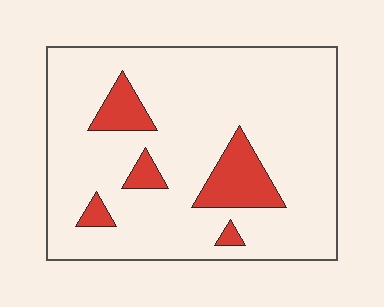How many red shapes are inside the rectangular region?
5.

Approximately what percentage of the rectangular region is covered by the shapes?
Approximately 15%.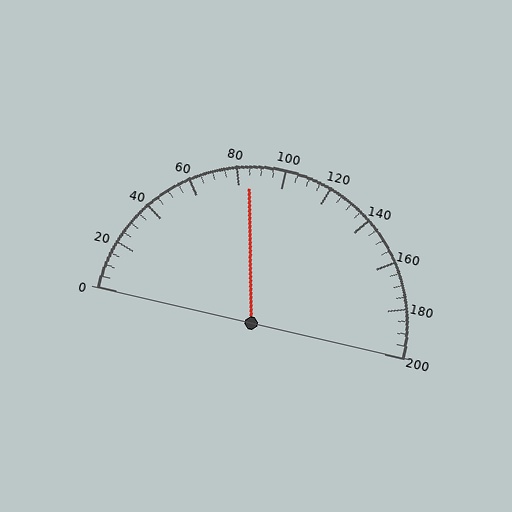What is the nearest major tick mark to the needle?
The nearest major tick mark is 80.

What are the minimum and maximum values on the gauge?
The gauge ranges from 0 to 200.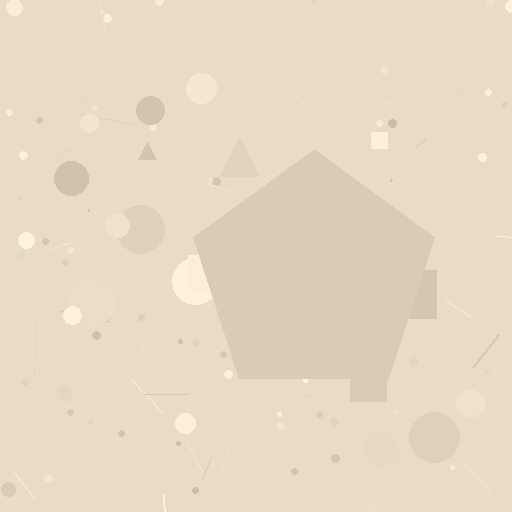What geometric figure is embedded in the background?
A pentagon is embedded in the background.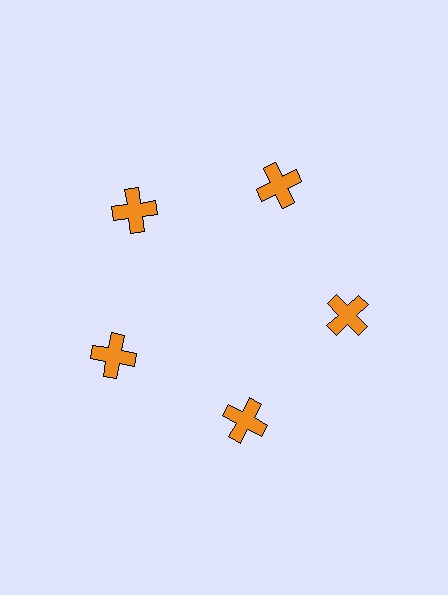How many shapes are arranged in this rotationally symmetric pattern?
There are 5 shapes, arranged in 5 groups of 1.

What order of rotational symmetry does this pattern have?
This pattern has 5-fold rotational symmetry.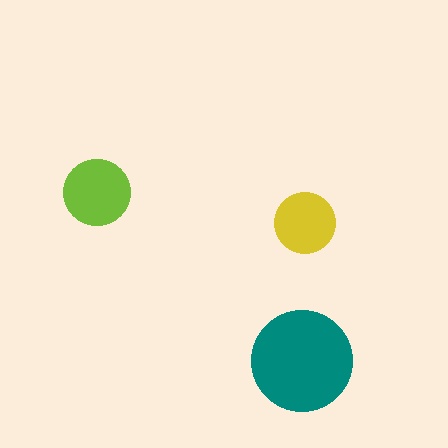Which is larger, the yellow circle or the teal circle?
The teal one.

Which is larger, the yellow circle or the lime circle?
The lime one.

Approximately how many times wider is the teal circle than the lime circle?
About 1.5 times wider.